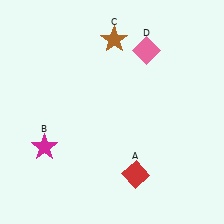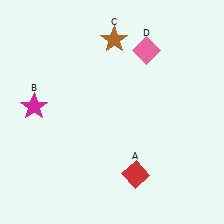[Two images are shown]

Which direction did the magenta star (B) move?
The magenta star (B) moved up.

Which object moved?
The magenta star (B) moved up.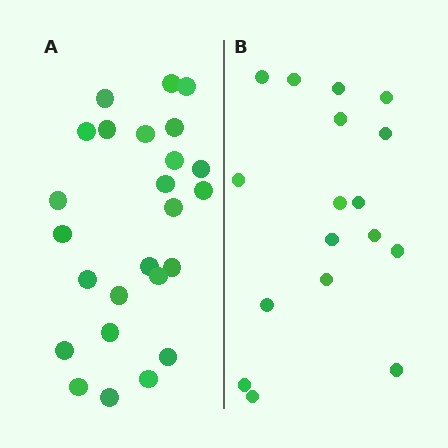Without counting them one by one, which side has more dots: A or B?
Region A (the left region) has more dots.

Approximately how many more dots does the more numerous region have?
Region A has roughly 8 or so more dots than region B.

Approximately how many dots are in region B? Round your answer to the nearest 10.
About 20 dots. (The exact count is 17, which rounds to 20.)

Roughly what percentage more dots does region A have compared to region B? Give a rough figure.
About 45% more.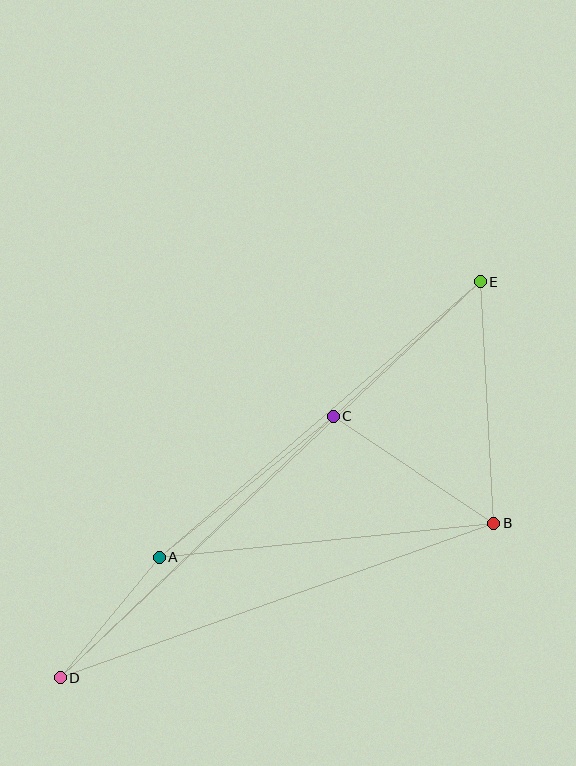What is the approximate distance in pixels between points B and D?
The distance between B and D is approximately 460 pixels.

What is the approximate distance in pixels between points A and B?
The distance between A and B is approximately 337 pixels.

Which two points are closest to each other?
Points A and D are closest to each other.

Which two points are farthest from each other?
Points D and E are farthest from each other.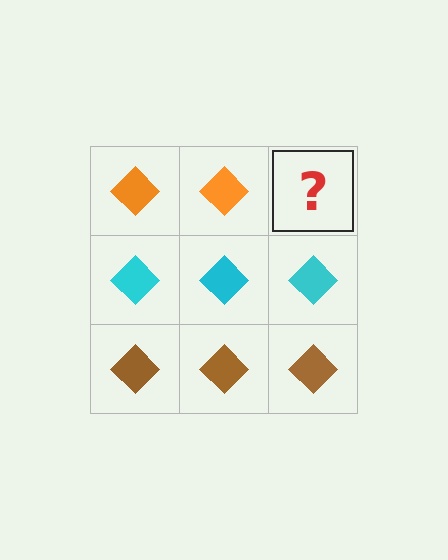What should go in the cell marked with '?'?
The missing cell should contain an orange diamond.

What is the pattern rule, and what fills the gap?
The rule is that each row has a consistent color. The gap should be filled with an orange diamond.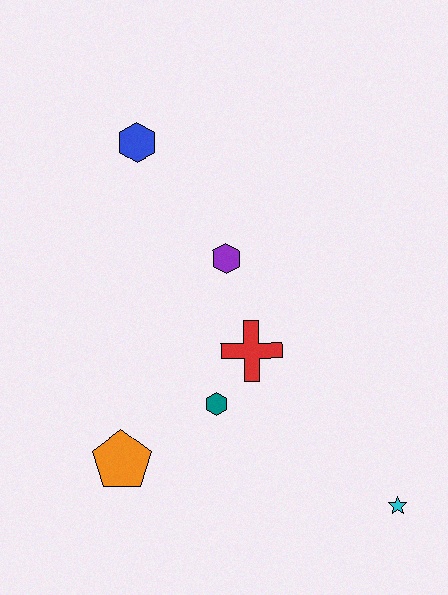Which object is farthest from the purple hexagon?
The cyan star is farthest from the purple hexagon.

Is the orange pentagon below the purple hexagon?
Yes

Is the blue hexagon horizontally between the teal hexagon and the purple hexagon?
No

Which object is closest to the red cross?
The teal hexagon is closest to the red cross.